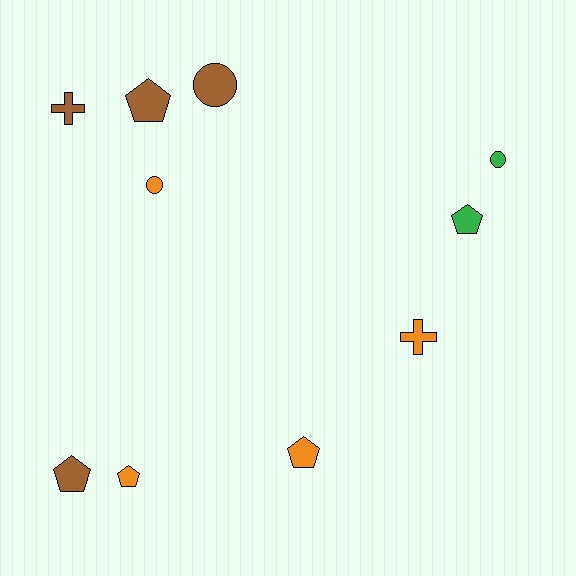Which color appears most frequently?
Brown, with 4 objects.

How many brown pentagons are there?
There are 2 brown pentagons.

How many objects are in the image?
There are 10 objects.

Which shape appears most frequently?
Pentagon, with 5 objects.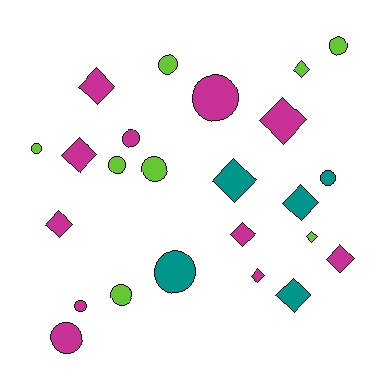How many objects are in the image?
There are 24 objects.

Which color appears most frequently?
Magenta, with 11 objects.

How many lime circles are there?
There are 6 lime circles.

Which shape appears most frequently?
Diamond, with 12 objects.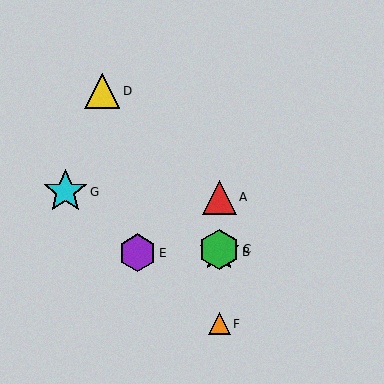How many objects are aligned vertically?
4 objects (A, B, C, F) are aligned vertically.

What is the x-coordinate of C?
Object C is at x≈219.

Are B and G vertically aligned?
No, B is at x≈219 and G is at x≈65.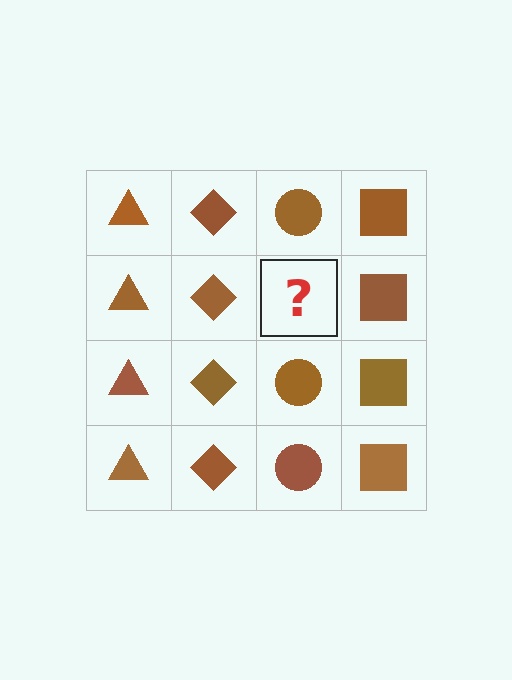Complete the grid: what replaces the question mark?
The question mark should be replaced with a brown circle.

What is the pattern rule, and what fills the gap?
The rule is that each column has a consistent shape. The gap should be filled with a brown circle.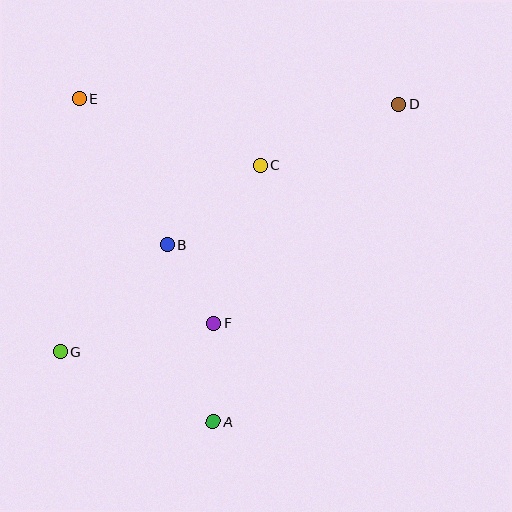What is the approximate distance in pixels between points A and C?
The distance between A and C is approximately 260 pixels.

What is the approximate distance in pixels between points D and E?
The distance between D and E is approximately 320 pixels.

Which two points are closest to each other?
Points B and F are closest to each other.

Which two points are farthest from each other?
Points D and G are farthest from each other.